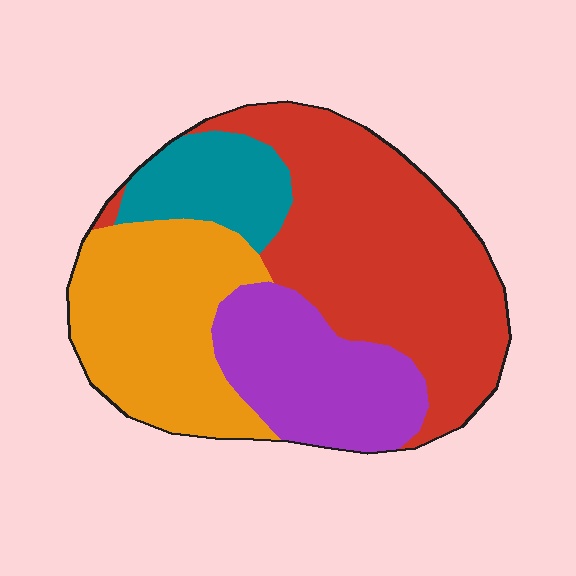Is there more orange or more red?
Red.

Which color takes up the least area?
Teal, at roughly 10%.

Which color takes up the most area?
Red, at roughly 40%.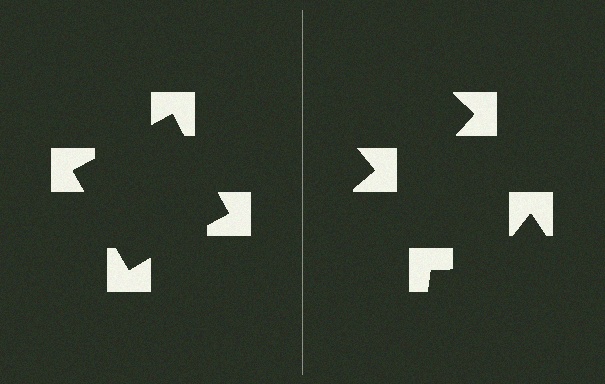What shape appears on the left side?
An illusory square.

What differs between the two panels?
The notched squares are positioned identically on both sides; only the wedge orientations differ. On the left they align to a square; on the right they are misaligned.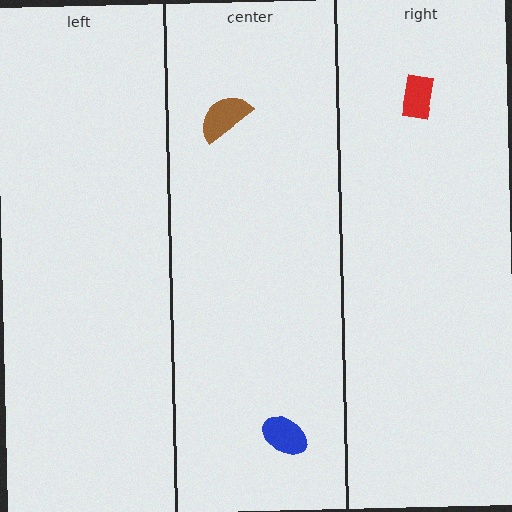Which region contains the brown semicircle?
The center region.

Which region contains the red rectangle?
The right region.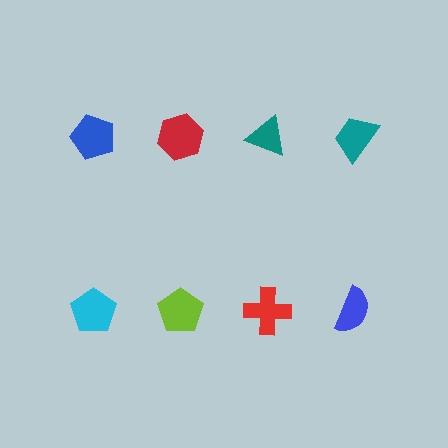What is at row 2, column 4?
A blue semicircle.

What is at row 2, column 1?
A cyan pentagon.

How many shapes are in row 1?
4 shapes.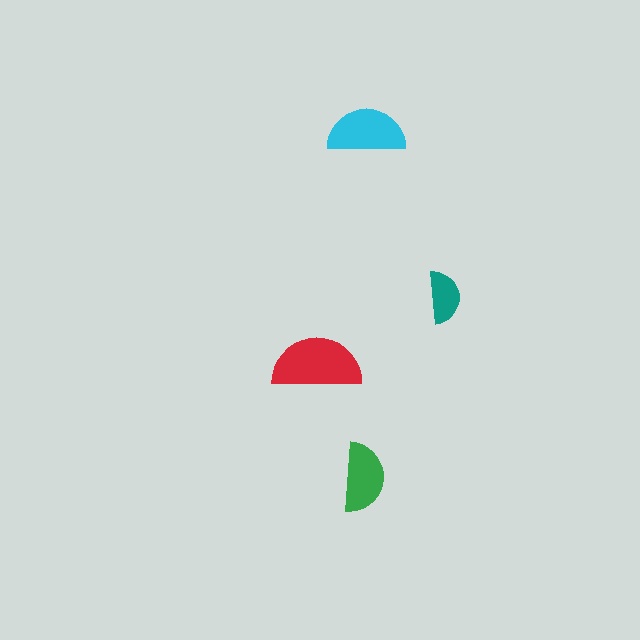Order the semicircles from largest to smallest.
the red one, the cyan one, the green one, the teal one.